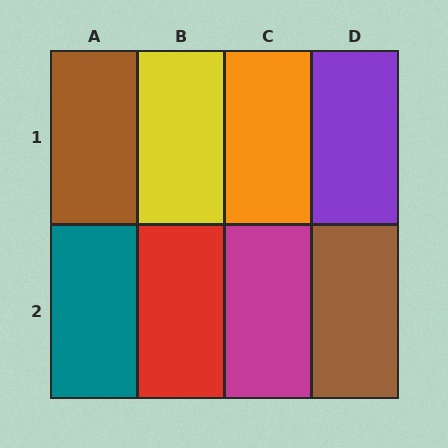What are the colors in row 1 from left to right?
Brown, yellow, orange, purple.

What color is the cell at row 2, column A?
Teal.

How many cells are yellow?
1 cell is yellow.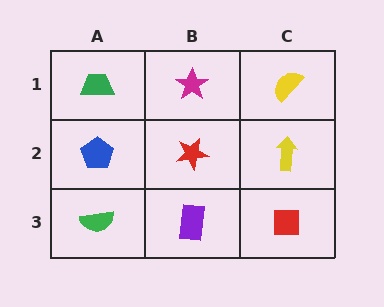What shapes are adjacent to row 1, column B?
A red star (row 2, column B), a green trapezoid (row 1, column A), a yellow semicircle (row 1, column C).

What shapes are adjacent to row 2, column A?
A green trapezoid (row 1, column A), a green semicircle (row 3, column A), a red star (row 2, column B).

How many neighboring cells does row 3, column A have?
2.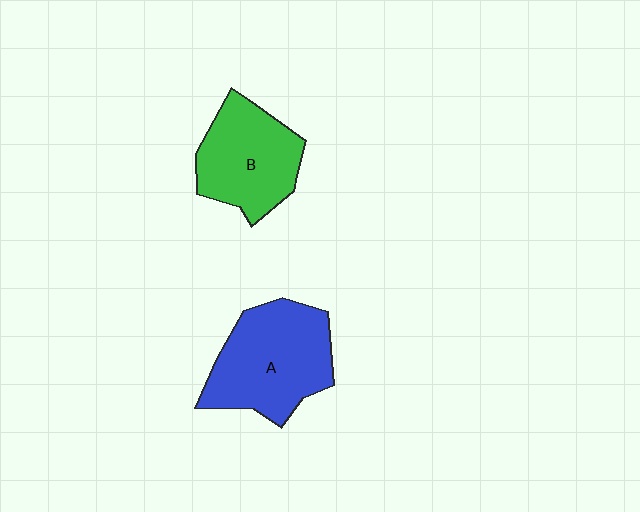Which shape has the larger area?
Shape A (blue).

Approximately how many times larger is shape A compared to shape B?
Approximately 1.2 times.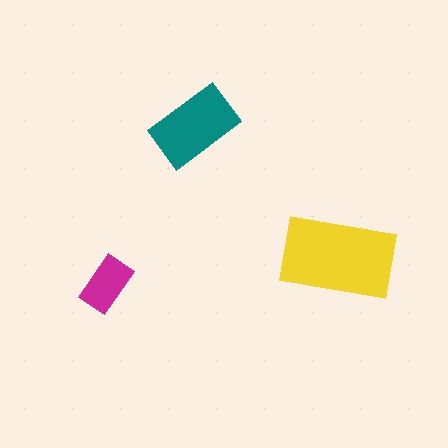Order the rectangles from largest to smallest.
the yellow one, the teal one, the magenta one.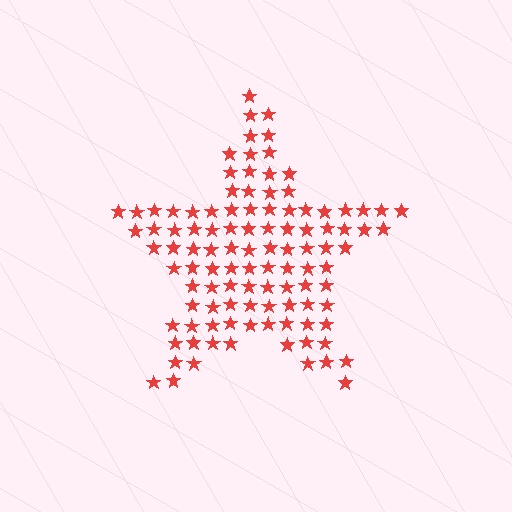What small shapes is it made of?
It is made of small stars.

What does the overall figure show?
The overall figure shows a star.